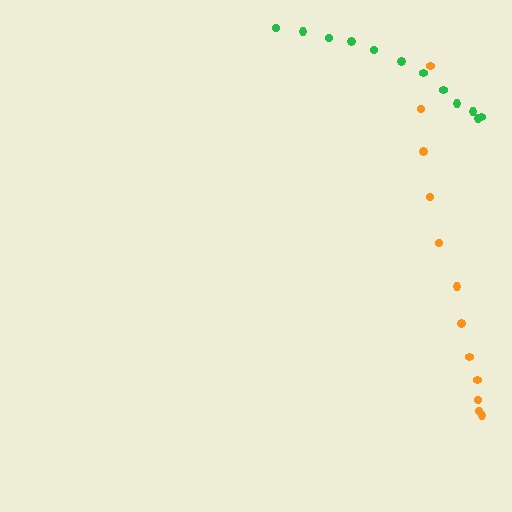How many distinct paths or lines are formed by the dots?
There are 2 distinct paths.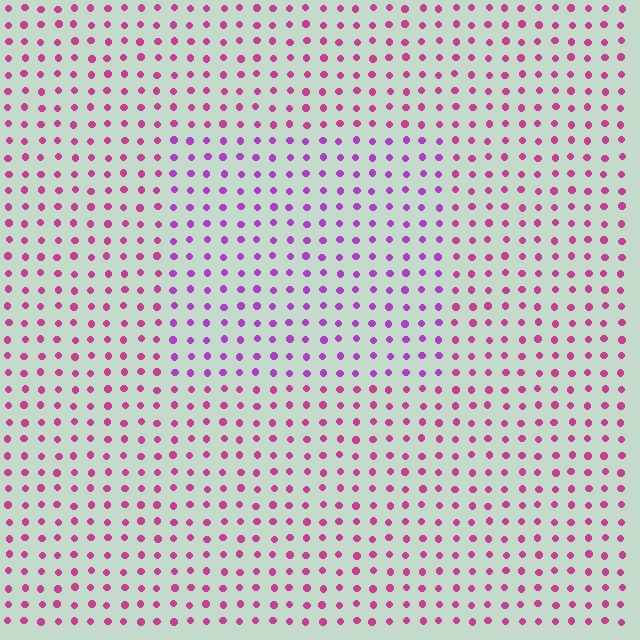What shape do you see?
I see a rectangle.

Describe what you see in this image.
The image is filled with small magenta elements in a uniform arrangement. A rectangle-shaped region is visible where the elements are tinted to a slightly different hue, forming a subtle color boundary.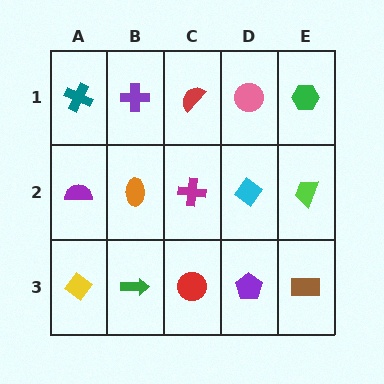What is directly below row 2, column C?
A red circle.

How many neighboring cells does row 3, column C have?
3.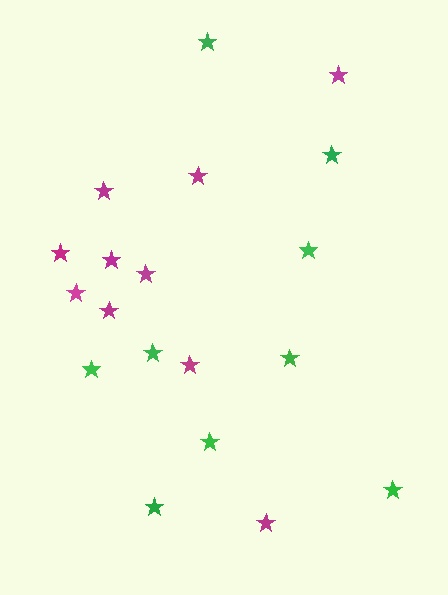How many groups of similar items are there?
There are 2 groups: one group of green stars (9) and one group of magenta stars (10).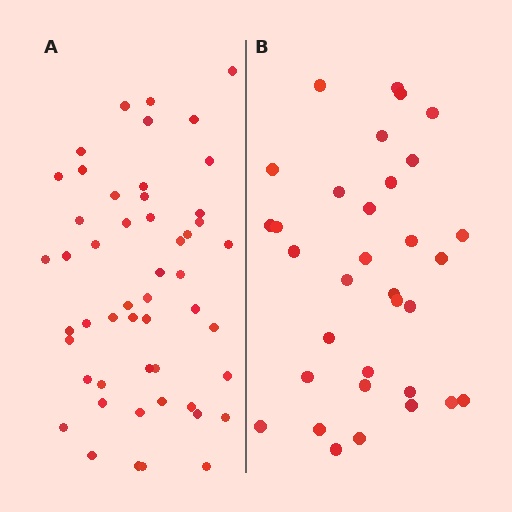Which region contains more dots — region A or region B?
Region A (the left region) has more dots.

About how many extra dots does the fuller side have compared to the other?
Region A has approximately 20 more dots than region B.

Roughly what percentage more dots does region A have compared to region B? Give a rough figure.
About 55% more.